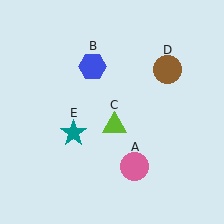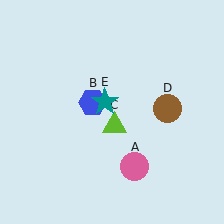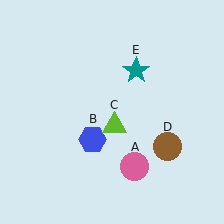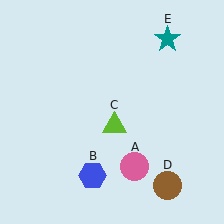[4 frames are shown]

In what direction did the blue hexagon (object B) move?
The blue hexagon (object B) moved down.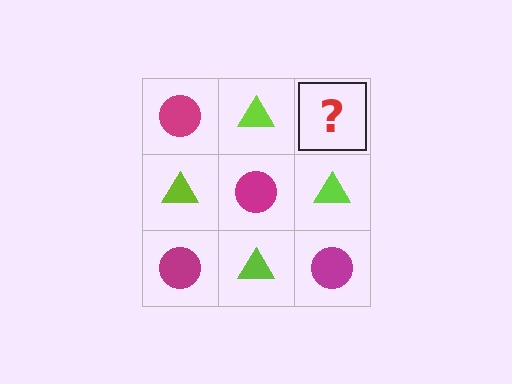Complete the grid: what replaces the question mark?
The question mark should be replaced with a magenta circle.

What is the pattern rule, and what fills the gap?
The rule is that it alternates magenta circle and lime triangle in a checkerboard pattern. The gap should be filled with a magenta circle.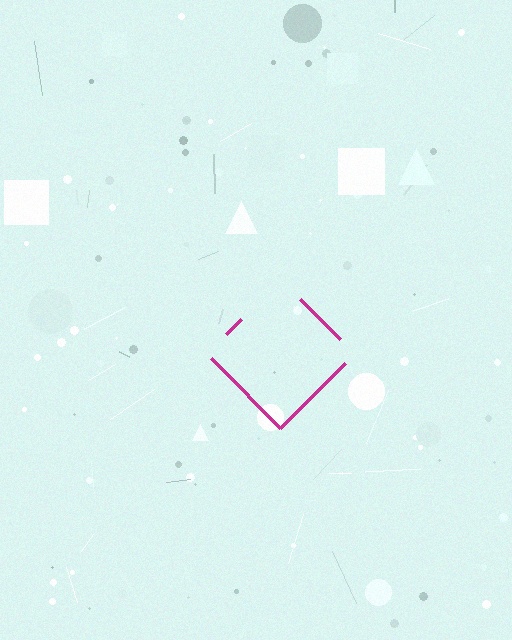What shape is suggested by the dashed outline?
The dashed outline suggests a diamond.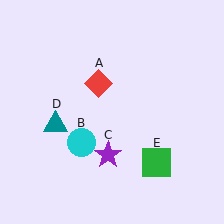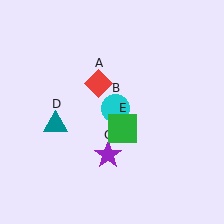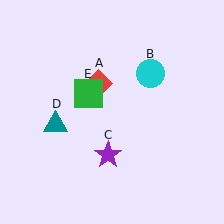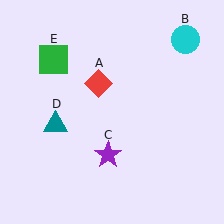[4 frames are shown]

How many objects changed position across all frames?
2 objects changed position: cyan circle (object B), green square (object E).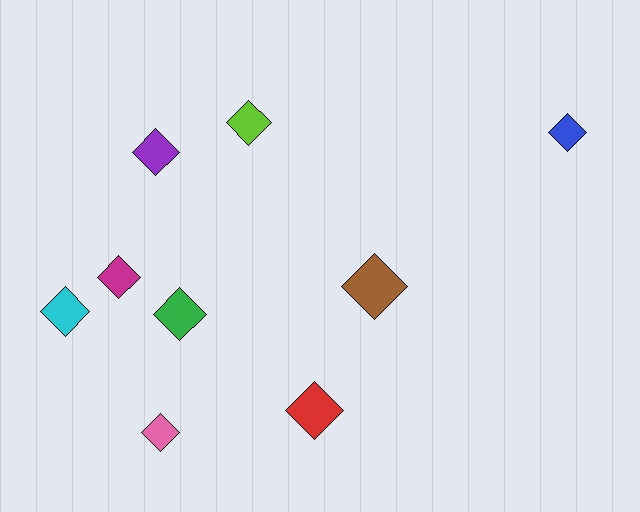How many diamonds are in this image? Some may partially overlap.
There are 9 diamonds.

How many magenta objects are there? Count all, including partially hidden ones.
There is 1 magenta object.